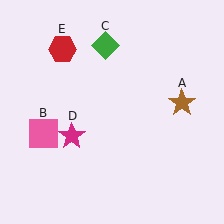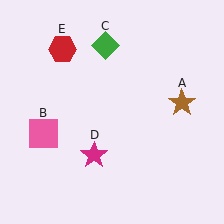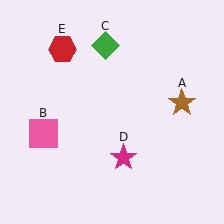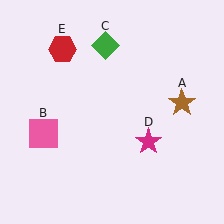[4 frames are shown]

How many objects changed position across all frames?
1 object changed position: magenta star (object D).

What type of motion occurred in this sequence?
The magenta star (object D) rotated counterclockwise around the center of the scene.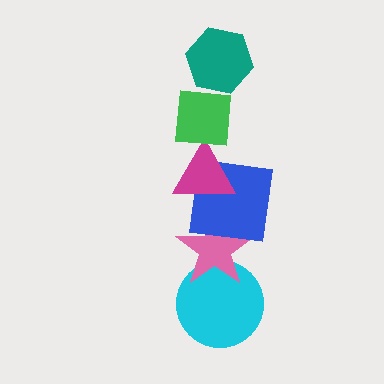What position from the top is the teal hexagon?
The teal hexagon is 1st from the top.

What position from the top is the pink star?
The pink star is 5th from the top.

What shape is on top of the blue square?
The magenta triangle is on top of the blue square.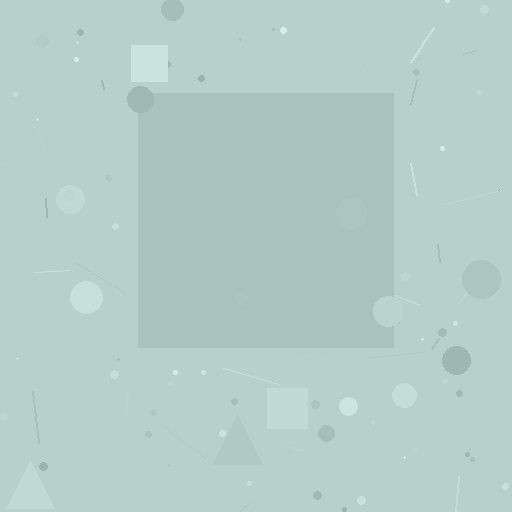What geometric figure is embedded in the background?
A square is embedded in the background.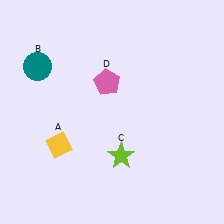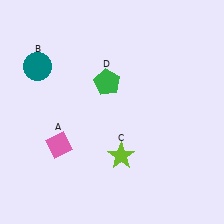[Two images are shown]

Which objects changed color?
A changed from yellow to pink. D changed from pink to green.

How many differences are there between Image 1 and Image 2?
There are 2 differences between the two images.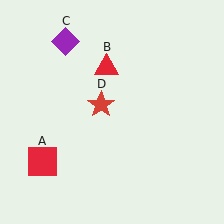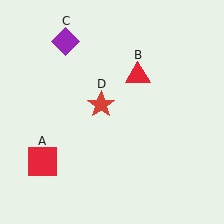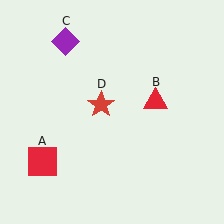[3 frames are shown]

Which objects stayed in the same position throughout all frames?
Red square (object A) and purple diamond (object C) and red star (object D) remained stationary.